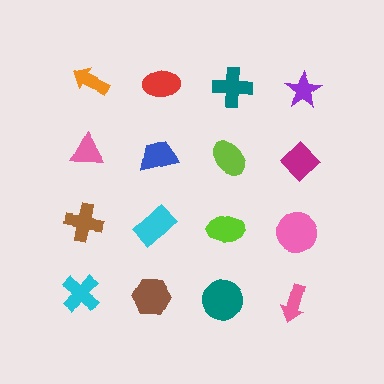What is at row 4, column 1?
A cyan cross.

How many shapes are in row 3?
4 shapes.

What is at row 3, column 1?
A brown cross.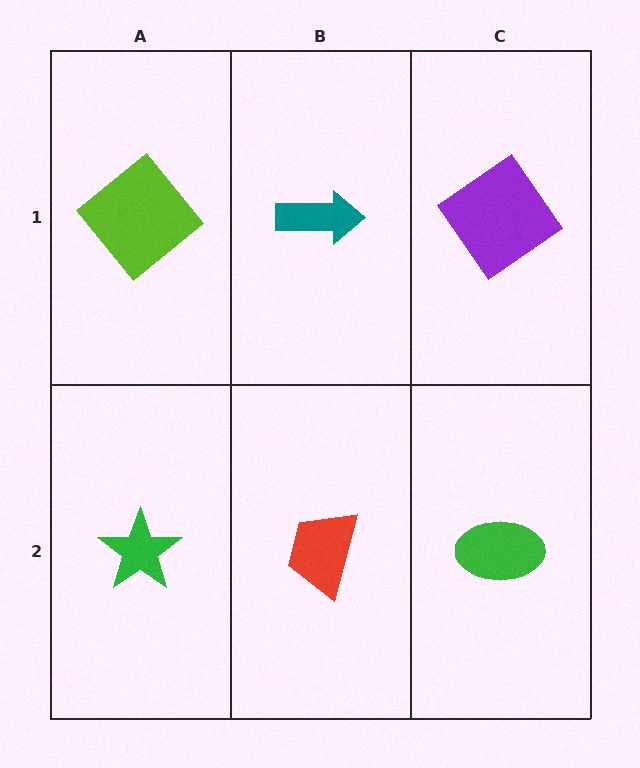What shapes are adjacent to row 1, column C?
A green ellipse (row 2, column C), a teal arrow (row 1, column B).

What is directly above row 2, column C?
A purple diamond.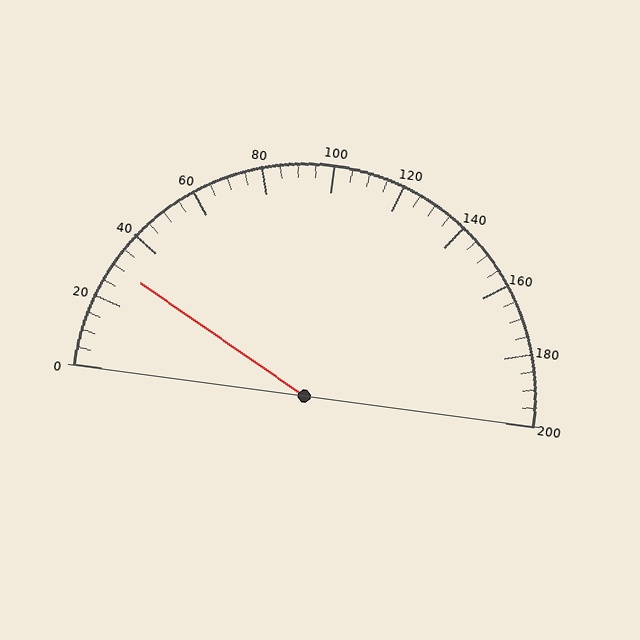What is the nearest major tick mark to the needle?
The nearest major tick mark is 40.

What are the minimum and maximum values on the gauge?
The gauge ranges from 0 to 200.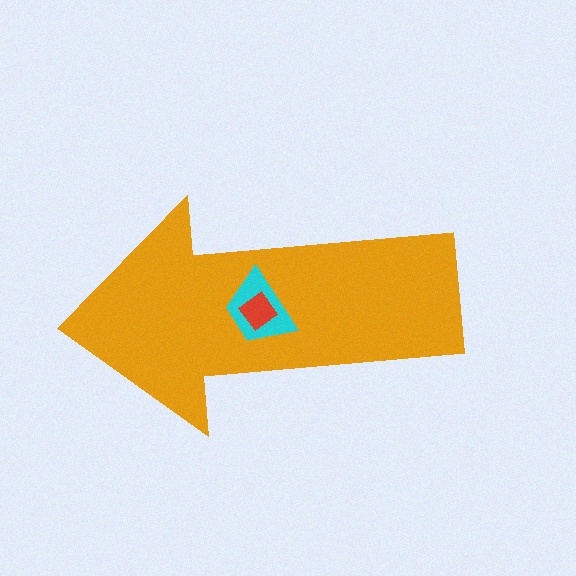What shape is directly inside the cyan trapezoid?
The red diamond.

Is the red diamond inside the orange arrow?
Yes.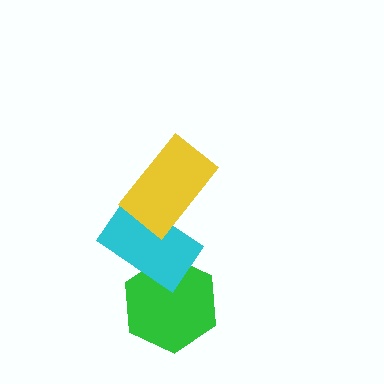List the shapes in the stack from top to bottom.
From top to bottom: the yellow rectangle, the cyan rectangle, the green hexagon.